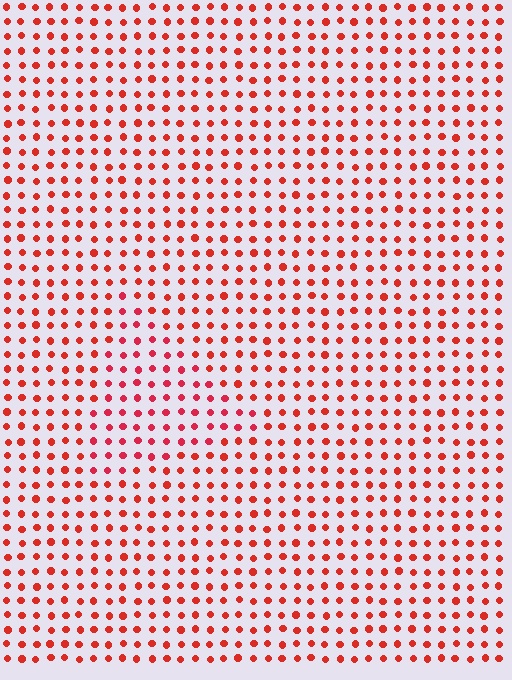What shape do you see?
I see a triangle.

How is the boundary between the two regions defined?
The boundary is defined purely by a slight shift in hue (about 15 degrees). Spacing, size, and orientation are identical on both sides.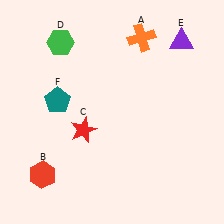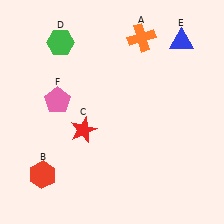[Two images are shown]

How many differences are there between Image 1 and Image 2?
There are 2 differences between the two images.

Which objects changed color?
E changed from purple to blue. F changed from teal to pink.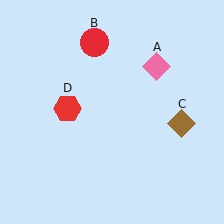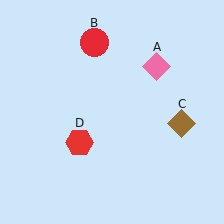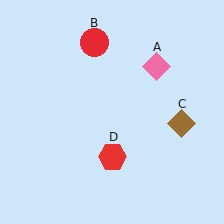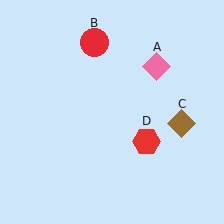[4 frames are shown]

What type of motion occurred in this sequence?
The red hexagon (object D) rotated counterclockwise around the center of the scene.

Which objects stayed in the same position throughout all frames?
Pink diamond (object A) and red circle (object B) and brown diamond (object C) remained stationary.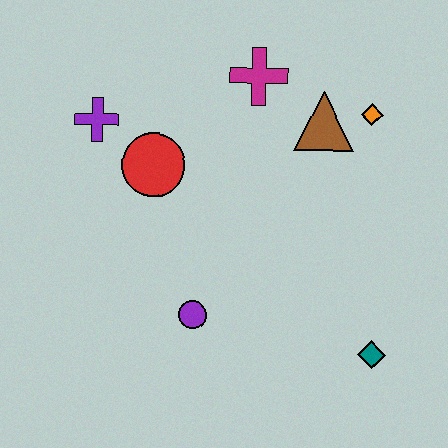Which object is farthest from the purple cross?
The teal diamond is farthest from the purple cross.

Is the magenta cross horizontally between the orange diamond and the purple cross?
Yes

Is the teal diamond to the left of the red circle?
No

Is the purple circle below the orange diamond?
Yes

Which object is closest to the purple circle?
The red circle is closest to the purple circle.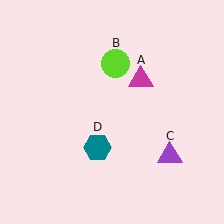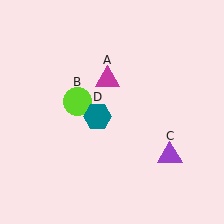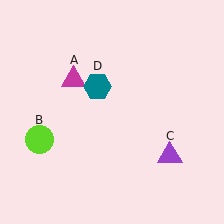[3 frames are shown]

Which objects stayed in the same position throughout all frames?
Purple triangle (object C) remained stationary.